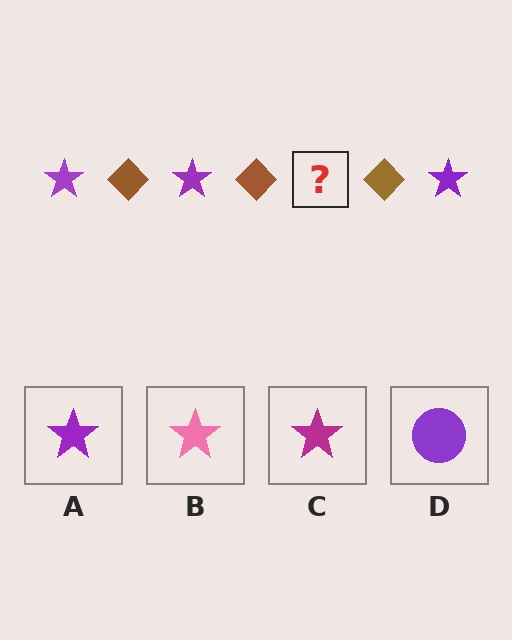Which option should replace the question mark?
Option A.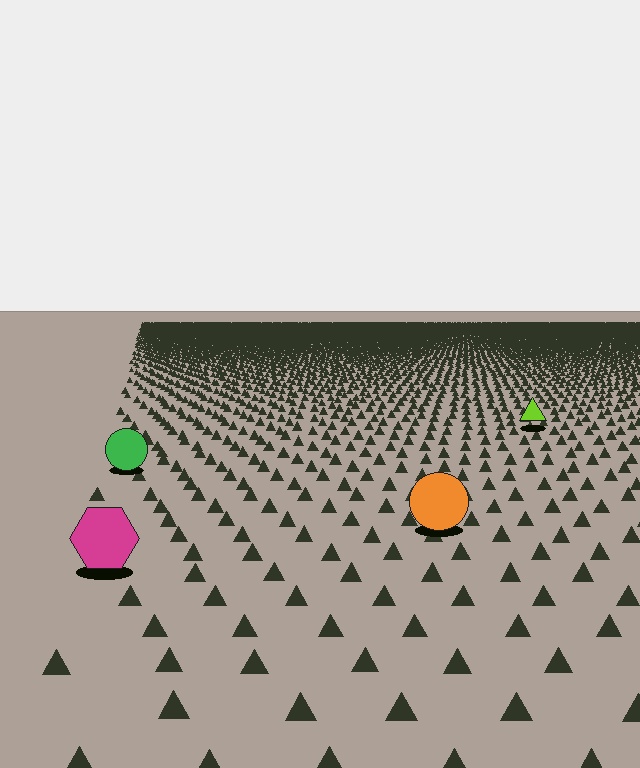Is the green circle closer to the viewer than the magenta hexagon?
No. The magenta hexagon is closer — you can tell from the texture gradient: the ground texture is coarser near it.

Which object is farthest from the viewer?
The lime triangle is farthest from the viewer. It appears smaller and the ground texture around it is denser.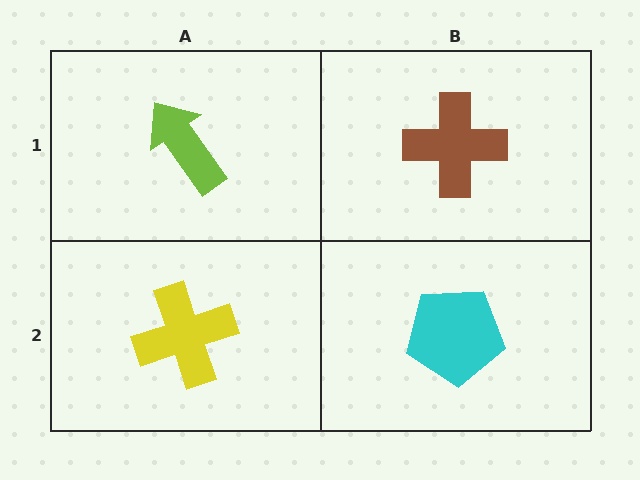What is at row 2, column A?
A yellow cross.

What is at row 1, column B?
A brown cross.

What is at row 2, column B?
A cyan pentagon.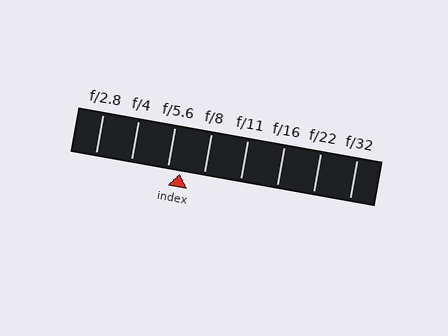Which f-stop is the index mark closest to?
The index mark is closest to f/5.6.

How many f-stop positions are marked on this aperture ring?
There are 8 f-stop positions marked.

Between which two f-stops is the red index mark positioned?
The index mark is between f/5.6 and f/8.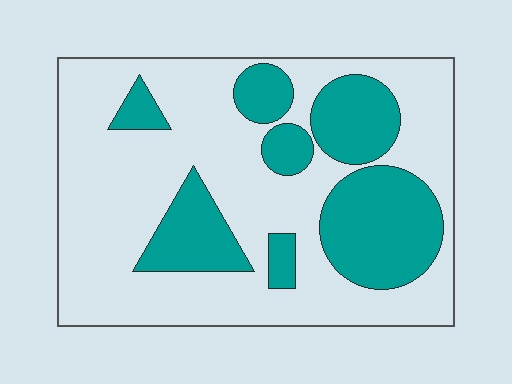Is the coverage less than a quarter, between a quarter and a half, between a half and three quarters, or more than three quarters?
Between a quarter and a half.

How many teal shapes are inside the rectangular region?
7.